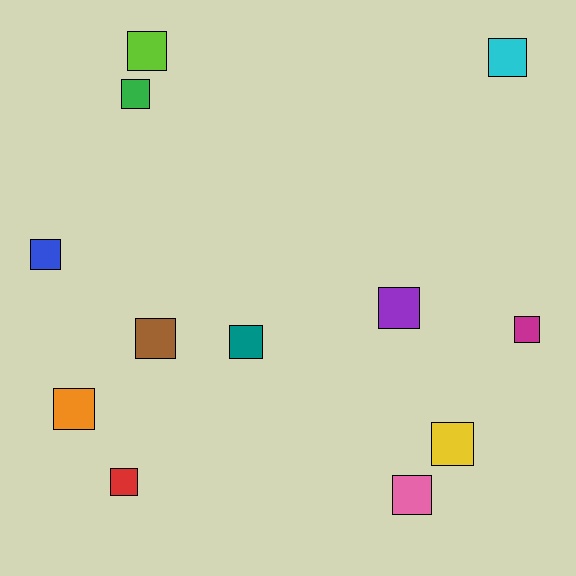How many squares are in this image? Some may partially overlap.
There are 12 squares.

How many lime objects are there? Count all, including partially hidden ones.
There is 1 lime object.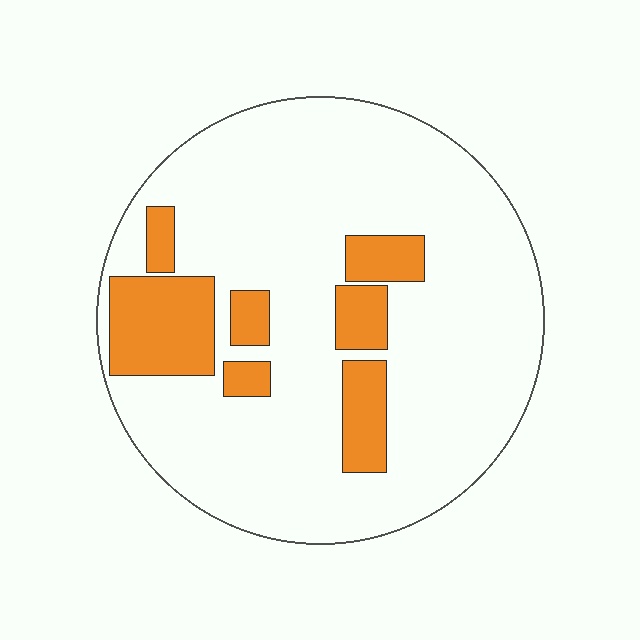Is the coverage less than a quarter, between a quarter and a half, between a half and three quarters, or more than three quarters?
Less than a quarter.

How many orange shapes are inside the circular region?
7.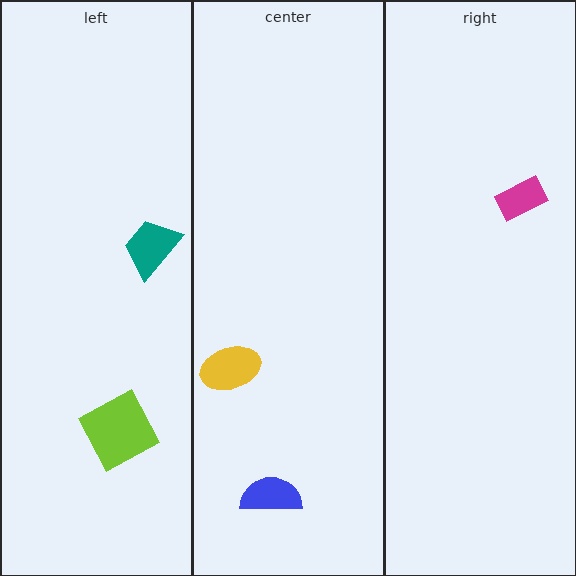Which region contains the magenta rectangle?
The right region.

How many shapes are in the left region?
2.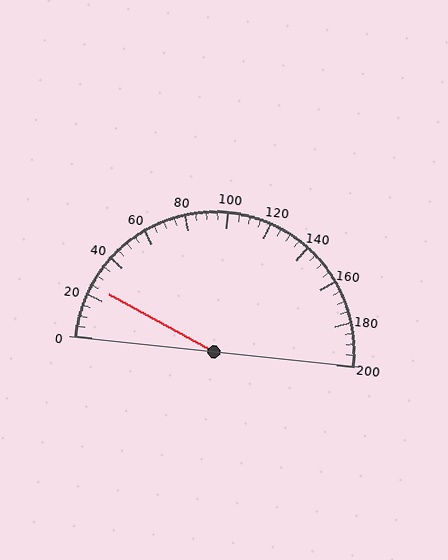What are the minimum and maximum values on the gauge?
The gauge ranges from 0 to 200.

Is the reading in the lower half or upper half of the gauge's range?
The reading is in the lower half of the range (0 to 200).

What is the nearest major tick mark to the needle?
The nearest major tick mark is 20.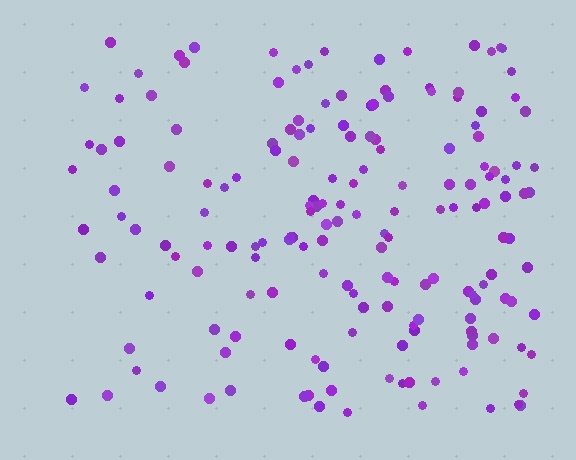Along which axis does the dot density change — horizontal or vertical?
Horizontal.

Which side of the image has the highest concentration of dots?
The right.